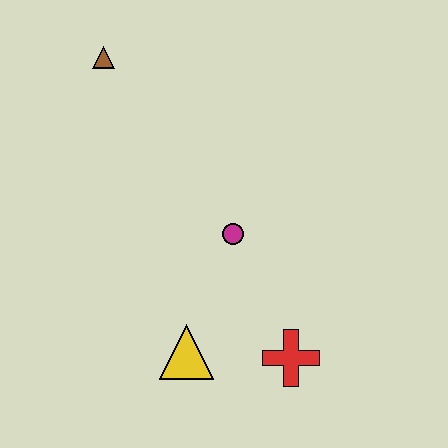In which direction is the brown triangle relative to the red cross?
The brown triangle is above the red cross.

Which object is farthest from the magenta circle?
The brown triangle is farthest from the magenta circle.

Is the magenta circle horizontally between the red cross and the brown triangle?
Yes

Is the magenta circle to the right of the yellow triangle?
Yes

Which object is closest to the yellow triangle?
The red cross is closest to the yellow triangle.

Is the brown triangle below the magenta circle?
No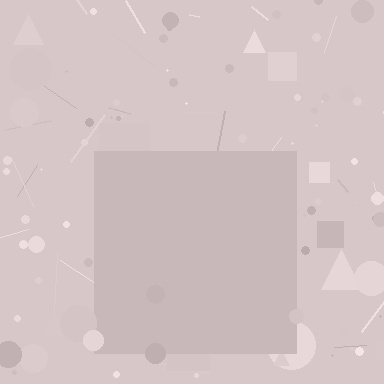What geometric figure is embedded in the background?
A square is embedded in the background.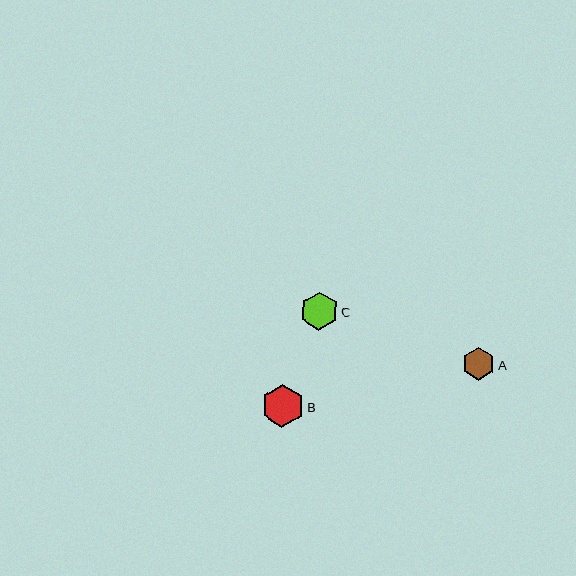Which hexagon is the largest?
Hexagon B is the largest with a size of approximately 43 pixels.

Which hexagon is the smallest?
Hexagon A is the smallest with a size of approximately 32 pixels.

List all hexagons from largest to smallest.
From largest to smallest: B, C, A.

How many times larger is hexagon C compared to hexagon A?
Hexagon C is approximately 1.2 times the size of hexagon A.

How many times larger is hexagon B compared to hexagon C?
Hexagon B is approximately 1.1 times the size of hexagon C.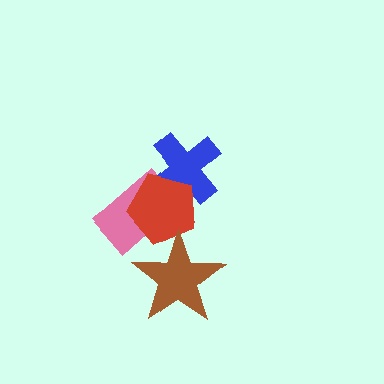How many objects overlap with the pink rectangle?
3 objects overlap with the pink rectangle.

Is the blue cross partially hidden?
Yes, it is partially covered by another shape.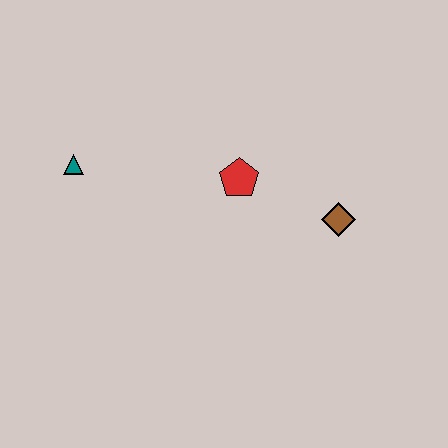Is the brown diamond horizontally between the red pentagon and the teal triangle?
No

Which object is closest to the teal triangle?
The red pentagon is closest to the teal triangle.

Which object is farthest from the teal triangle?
The brown diamond is farthest from the teal triangle.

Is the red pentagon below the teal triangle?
Yes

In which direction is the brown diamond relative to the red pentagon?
The brown diamond is to the right of the red pentagon.